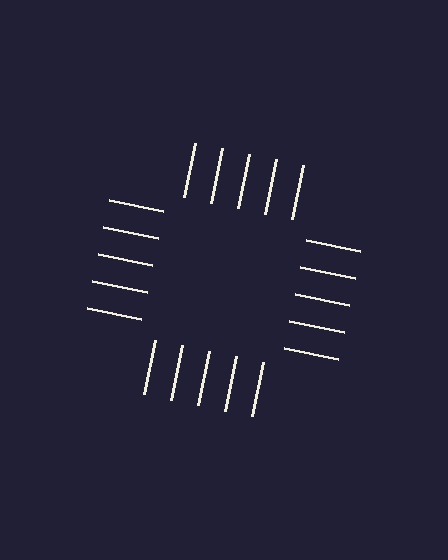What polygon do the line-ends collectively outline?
An illusory square — the line segments terminate on its edges but no continuous stroke is drawn.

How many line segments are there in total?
20 — 5 along each of the 4 edges.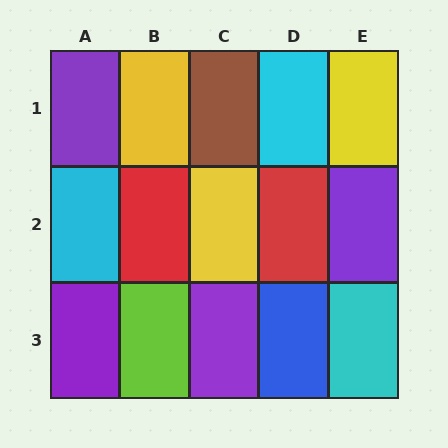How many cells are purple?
4 cells are purple.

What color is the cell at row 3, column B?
Lime.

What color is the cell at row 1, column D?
Cyan.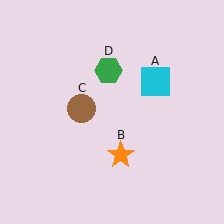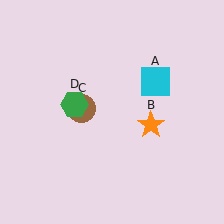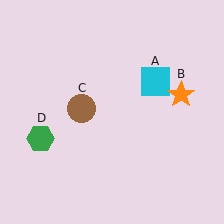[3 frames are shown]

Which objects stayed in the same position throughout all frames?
Cyan square (object A) and brown circle (object C) remained stationary.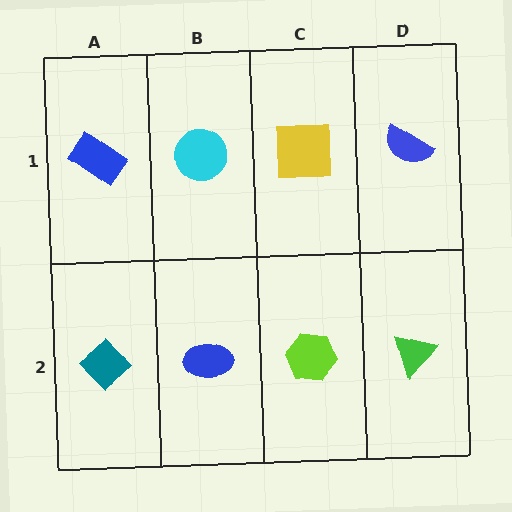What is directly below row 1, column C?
A lime hexagon.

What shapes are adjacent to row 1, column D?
A green triangle (row 2, column D), a yellow square (row 1, column C).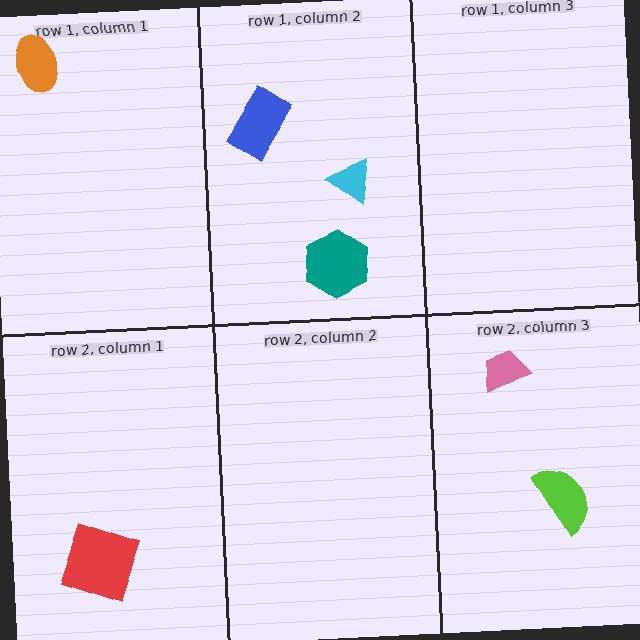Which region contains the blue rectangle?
The row 1, column 2 region.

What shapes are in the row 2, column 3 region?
The pink trapezoid, the lime semicircle.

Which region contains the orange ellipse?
The row 1, column 1 region.